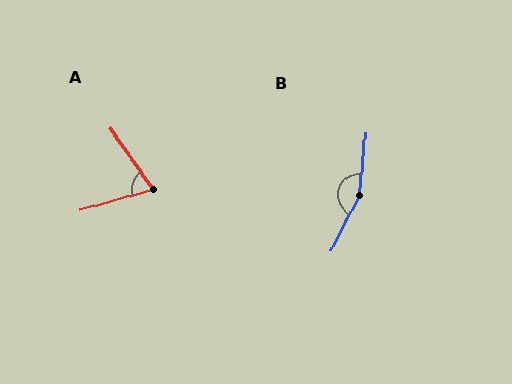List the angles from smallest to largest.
A (71°), B (158°).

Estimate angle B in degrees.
Approximately 158 degrees.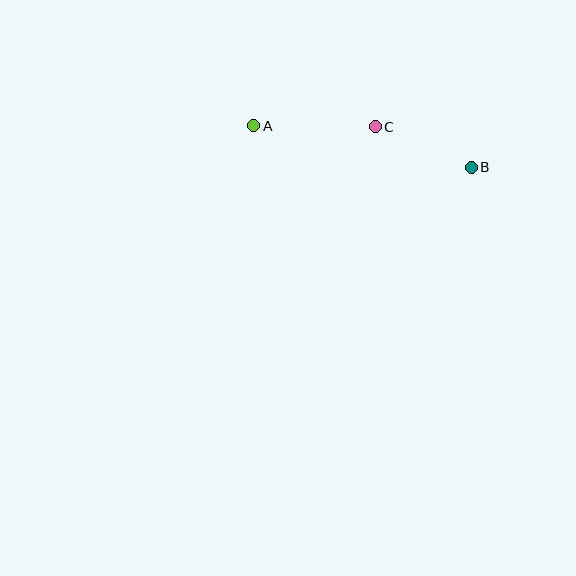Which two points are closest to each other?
Points B and C are closest to each other.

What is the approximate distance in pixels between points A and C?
The distance between A and C is approximately 122 pixels.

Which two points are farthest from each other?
Points A and B are farthest from each other.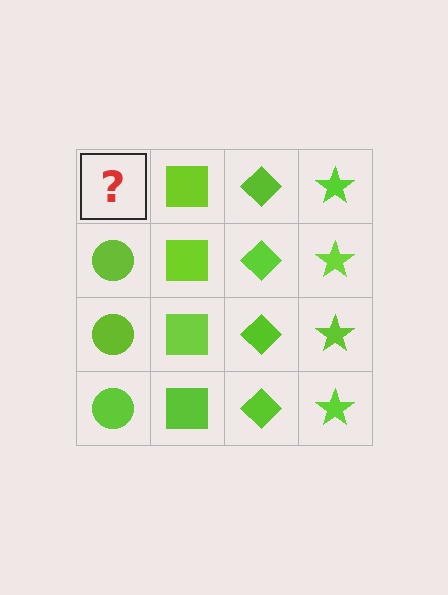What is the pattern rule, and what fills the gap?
The rule is that each column has a consistent shape. The gap should be filled with a lime circle.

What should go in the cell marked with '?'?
The missing cell should contain a lime circle.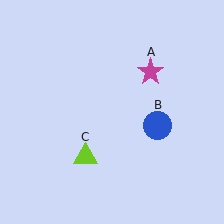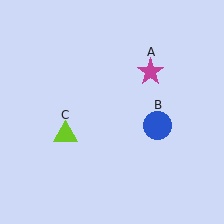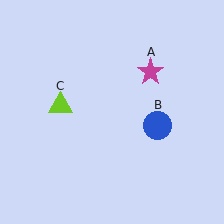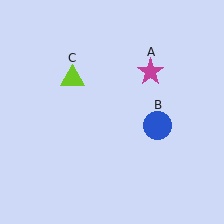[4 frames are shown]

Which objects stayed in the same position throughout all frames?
Magenta star (object A) and blue circle (object B) remained stationary.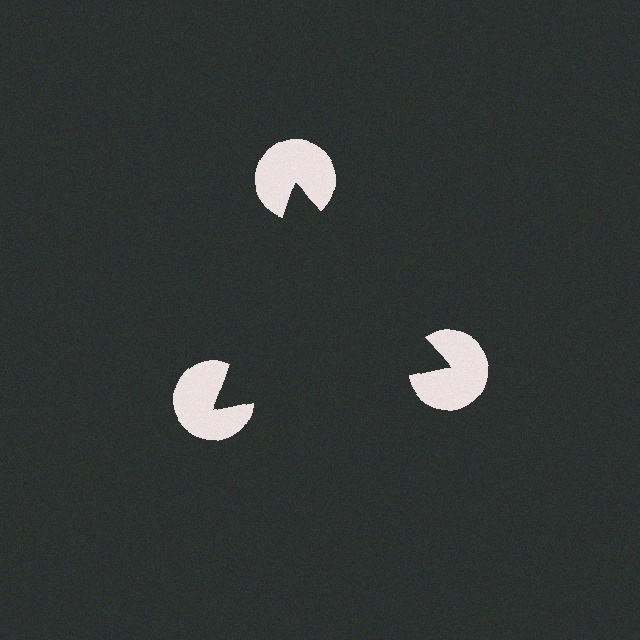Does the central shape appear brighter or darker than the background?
It typically appears slightly darker than the background, even though no actual brightness change is drawn.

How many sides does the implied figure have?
3 sides.